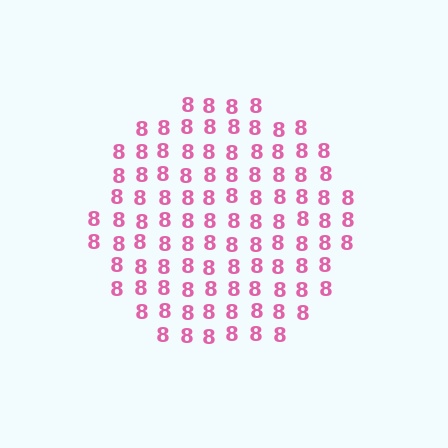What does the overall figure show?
The overall figure shows a circle.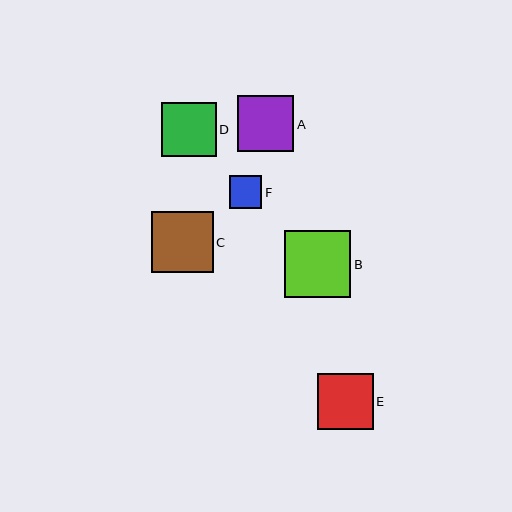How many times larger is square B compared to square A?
Square B is approximately 1.2 times the size of square A.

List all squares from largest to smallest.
From largest to smallest: B, C, A, E, D, F.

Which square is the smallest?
Square F is the smallest with a size of approximately 33 pixels.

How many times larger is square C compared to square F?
Square C is approximately 1.9 times the size of square F.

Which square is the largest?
Square B is the largest with a size of approximately 67 pixels.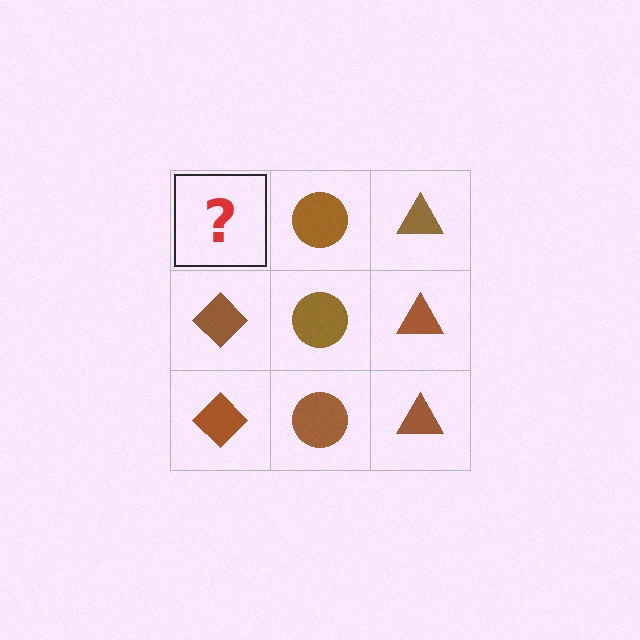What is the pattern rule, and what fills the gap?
The rule is that each column has a consistent shape. The gap should be filled with a brown diamond.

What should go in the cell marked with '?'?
The missing cell should contain a brown diamond.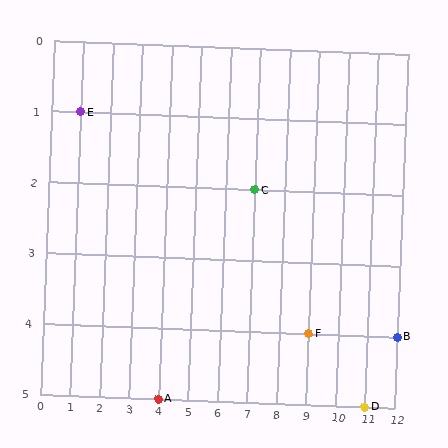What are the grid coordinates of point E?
Point E is at grid coordinates (1, 1).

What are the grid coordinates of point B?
Point B is at grid coordinates (12, 4).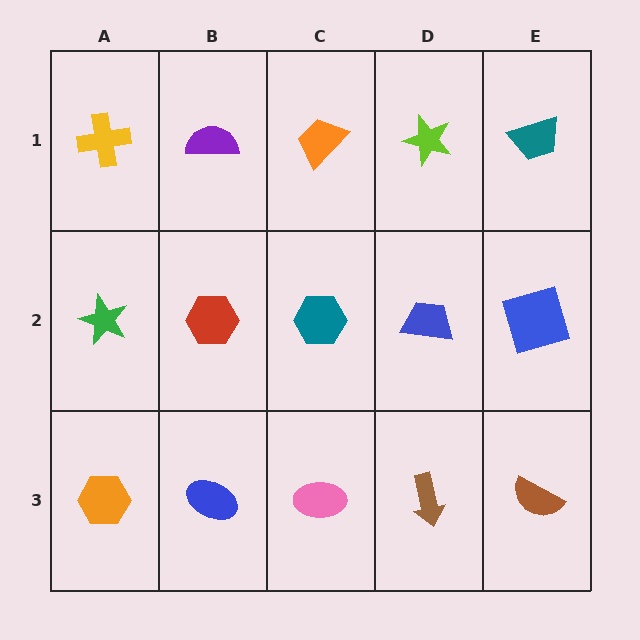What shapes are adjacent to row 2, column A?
A yellow cross (row 1, column A), an orange hexagon (row 3, column A), a red hexagon (row 2, column B).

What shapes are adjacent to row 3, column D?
A blue trapezoid (row 2, column D), a pink ellipse (row 3, column C), a brown semicircle (row 3, column E).